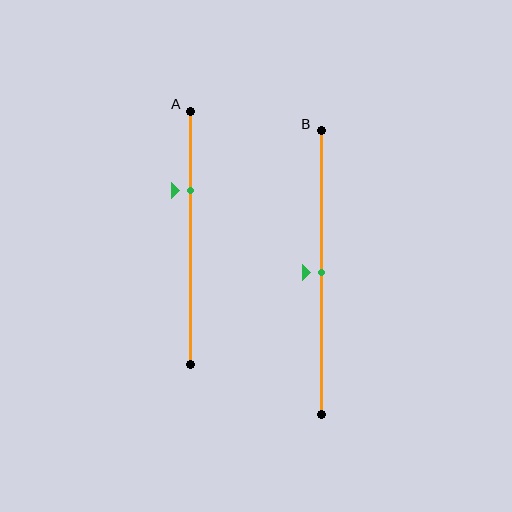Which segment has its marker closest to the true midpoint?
Segment B has its marker closest to the true midpoint.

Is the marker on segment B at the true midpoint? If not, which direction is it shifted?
Yes, the marker on segment B is at the true midpoint.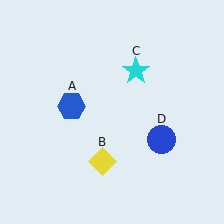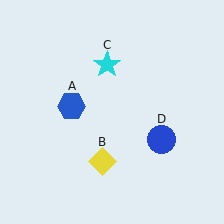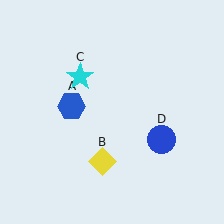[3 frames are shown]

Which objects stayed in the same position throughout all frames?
Blue hexagon (object A) and yellow diamond (object B) and blue circle (object D) remained stationary.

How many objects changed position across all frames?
1 object changed position: cyan star (object C).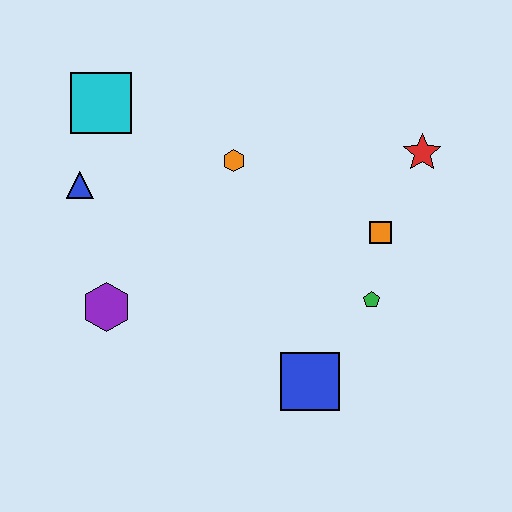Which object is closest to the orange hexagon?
The cyan square is closest to the orange hexagon.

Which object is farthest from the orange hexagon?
The blue square is farthest from the orange hexagon.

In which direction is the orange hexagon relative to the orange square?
The orange hexagon is to the left of the orange square.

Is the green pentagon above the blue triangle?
No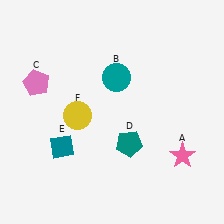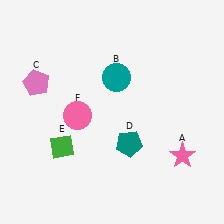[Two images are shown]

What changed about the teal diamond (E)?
In Image 1, E is teal. In Image 2, it changed to green.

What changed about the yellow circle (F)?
In Image 1, F is yellow. In Image 2, it changed to pink.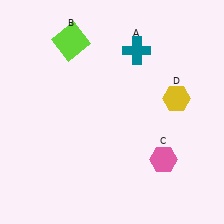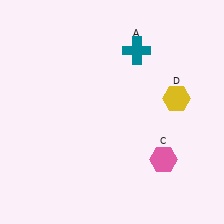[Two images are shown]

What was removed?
The lime square (B) was removed in Image 2.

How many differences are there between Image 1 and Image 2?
There is 1 difference between the two images.